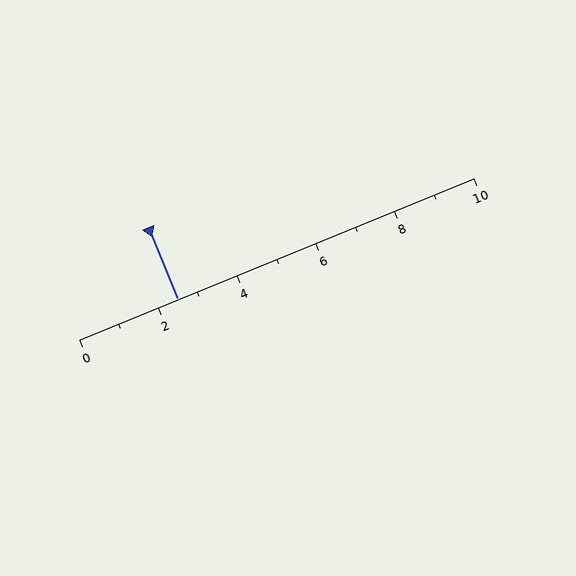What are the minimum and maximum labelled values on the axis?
The axis runs from 0 to 10.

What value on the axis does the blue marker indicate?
The marker indicates approximately 2.5.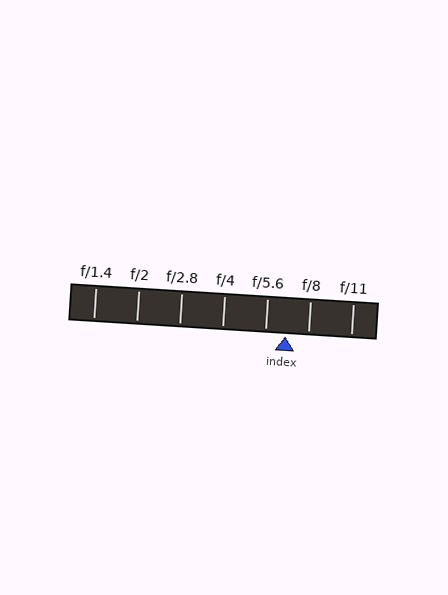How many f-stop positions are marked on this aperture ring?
There are 7 f-stop positions marked.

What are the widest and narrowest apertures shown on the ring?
The widest aperture shown is f/1.4 and the narrowest is f/11.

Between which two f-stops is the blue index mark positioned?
The index mark is between f/5.6 and f/8.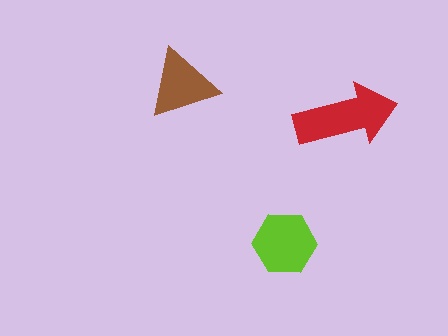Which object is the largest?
The red arrow.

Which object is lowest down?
The lime hexagon is bottommost.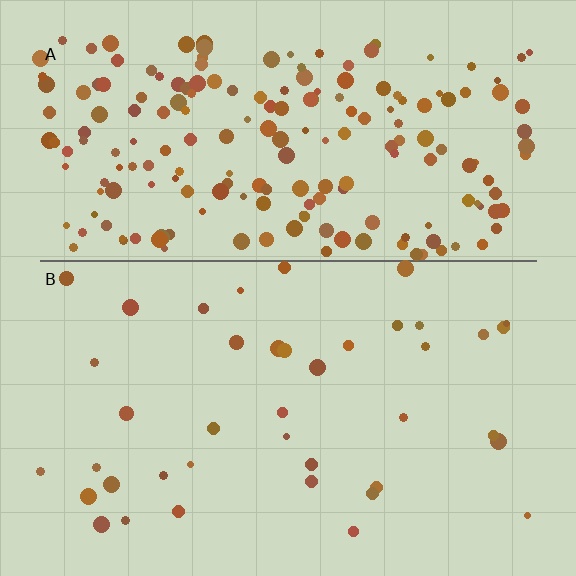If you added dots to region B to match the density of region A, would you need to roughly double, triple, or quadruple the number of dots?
Approximately quadruple.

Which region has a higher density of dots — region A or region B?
A (the top).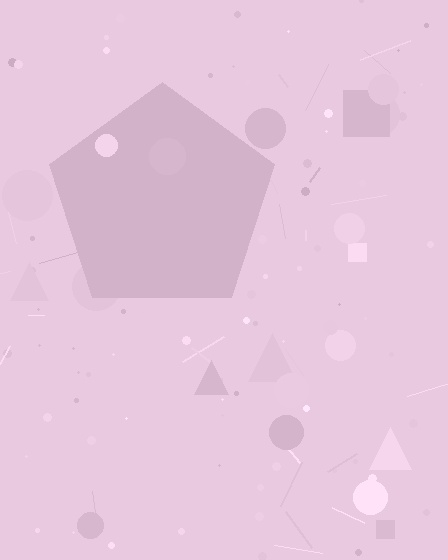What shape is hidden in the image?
A pentagon is hidden in the image.